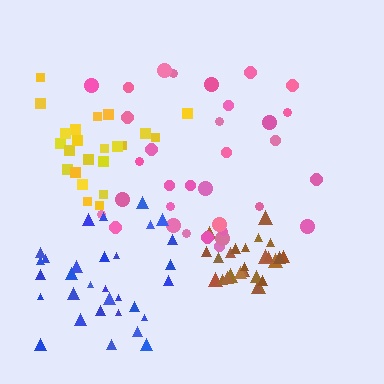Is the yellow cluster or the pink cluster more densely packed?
Yellow.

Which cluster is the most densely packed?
Brown.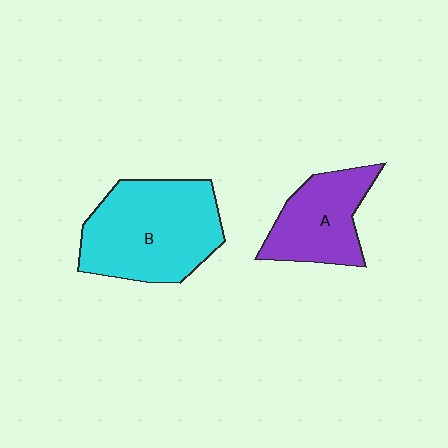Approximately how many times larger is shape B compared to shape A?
Approximately 1.6 times.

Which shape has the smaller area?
Shape A (purple).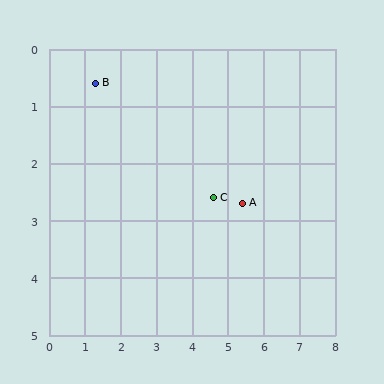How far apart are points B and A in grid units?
Points B and A are about 4.6 grid units apart.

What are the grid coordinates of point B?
Point B is at approximately (1.3, 0.6).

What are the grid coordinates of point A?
Point A is at approximately (5.4, 2.7).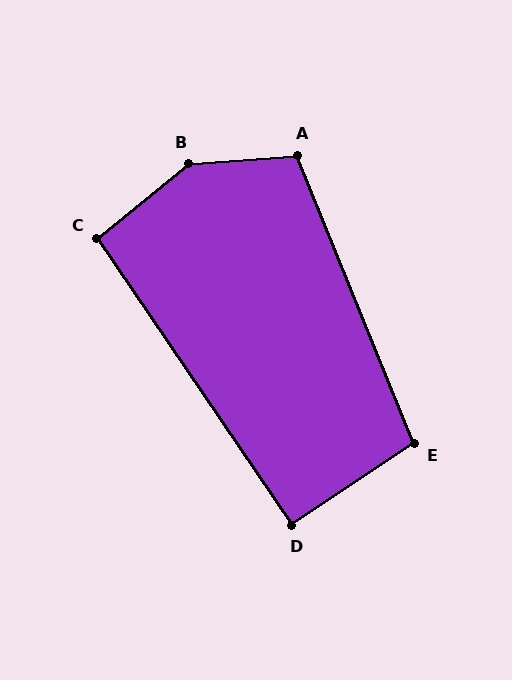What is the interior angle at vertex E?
Approximately 102 degrees (obtuse).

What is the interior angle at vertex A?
Approximately 108 degrees (obtuse).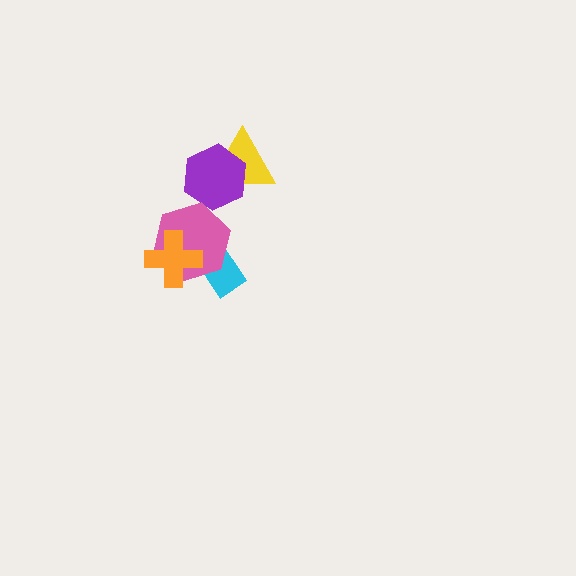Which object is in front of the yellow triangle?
The purple hexagon is in front of the yellow triangle.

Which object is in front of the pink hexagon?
The orange cross is in front of the pink hexagon.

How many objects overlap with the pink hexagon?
2 objects overlap with the pink hexagon.